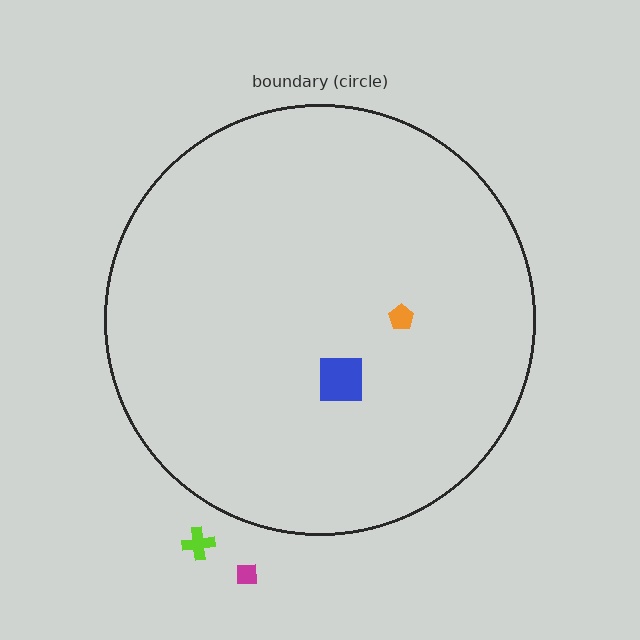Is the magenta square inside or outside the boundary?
Outside.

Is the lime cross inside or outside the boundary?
Outside.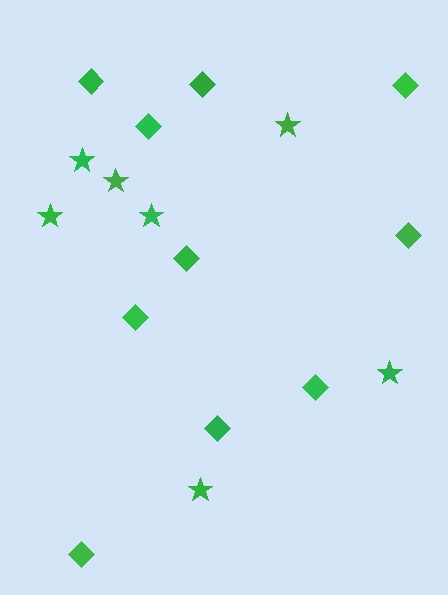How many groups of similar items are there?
There are 2 groups: one group of diamonds (10) and one group of stars (7).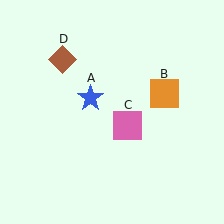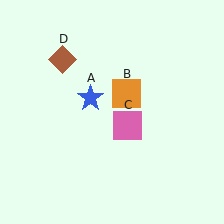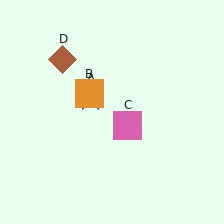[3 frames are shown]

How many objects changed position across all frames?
1 object changed position: orange square (object B).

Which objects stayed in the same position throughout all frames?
Blue star (object A) and pink square (object C) and brown diamond (object D) remained stationary.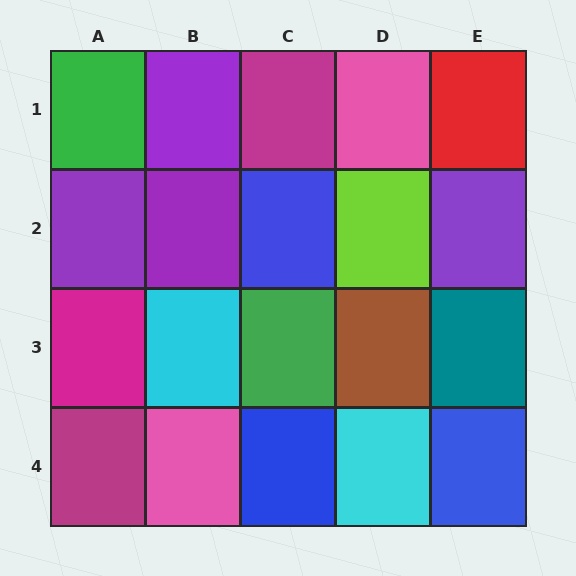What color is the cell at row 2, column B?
Purple.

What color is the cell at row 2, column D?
Lime.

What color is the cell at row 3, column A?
Magenta.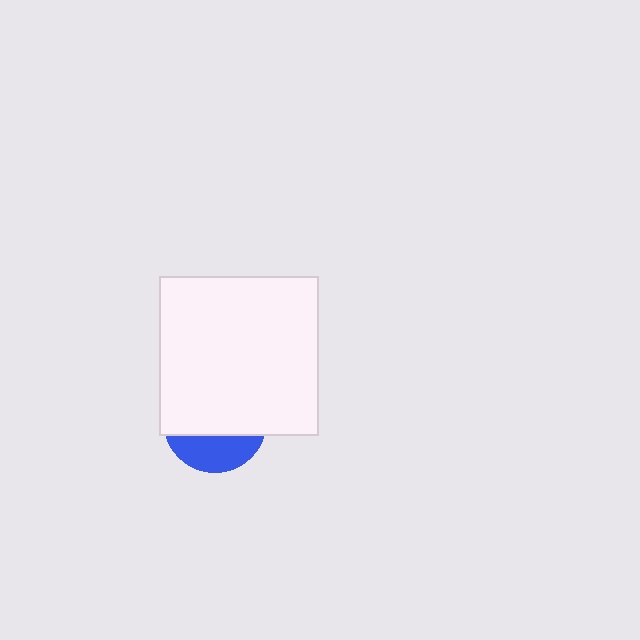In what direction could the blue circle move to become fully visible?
The blue circle could move down. That would shift it out from behind the white square entirely.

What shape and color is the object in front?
The object in front is a white square.